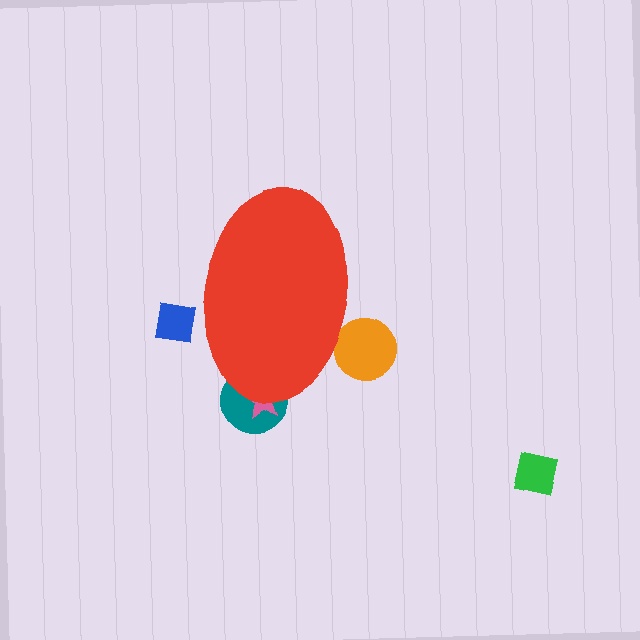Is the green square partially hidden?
No, the green square is fully visible.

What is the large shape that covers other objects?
A red ellipse.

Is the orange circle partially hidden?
Yes, the orange circle is partially hidden behind the red ellipse.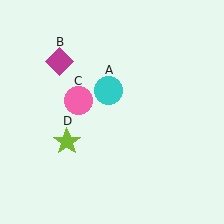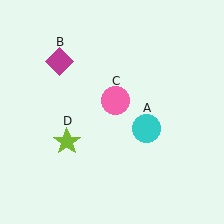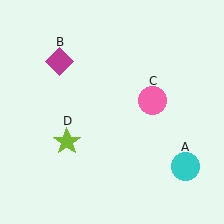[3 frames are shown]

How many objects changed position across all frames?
2 objects changed position: cyan circle (object A), pink circle (object C).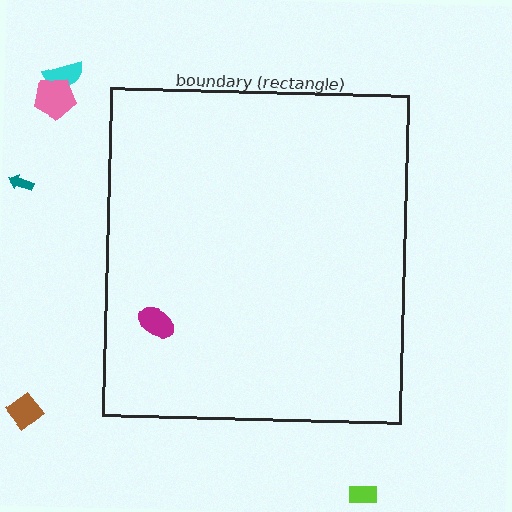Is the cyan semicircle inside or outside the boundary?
Outside.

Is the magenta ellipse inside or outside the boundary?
Inside.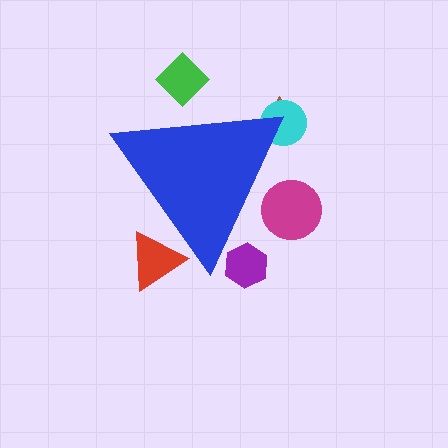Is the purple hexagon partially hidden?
Yes, the purple hexagon is partially hidden behind the blue triangle.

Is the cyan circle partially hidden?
Yes, the cyan circle is partially hidden behind the blue triangle.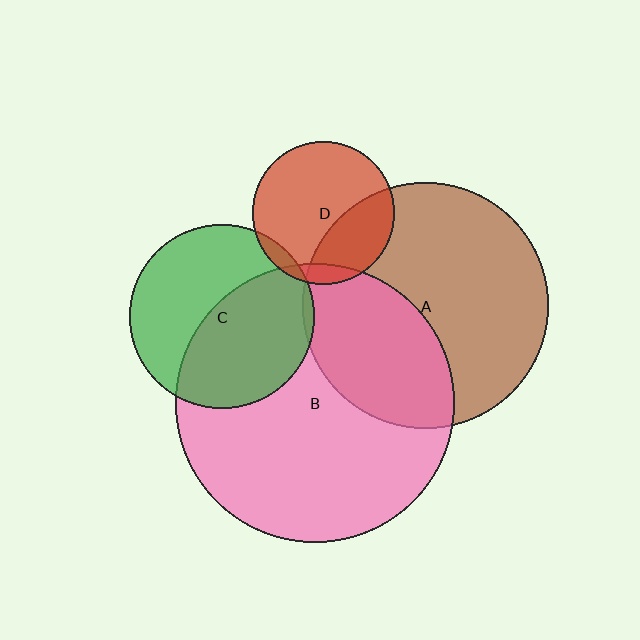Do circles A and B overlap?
Yes.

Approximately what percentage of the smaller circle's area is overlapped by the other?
Approximately 35%.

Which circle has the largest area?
Circle B (pink).